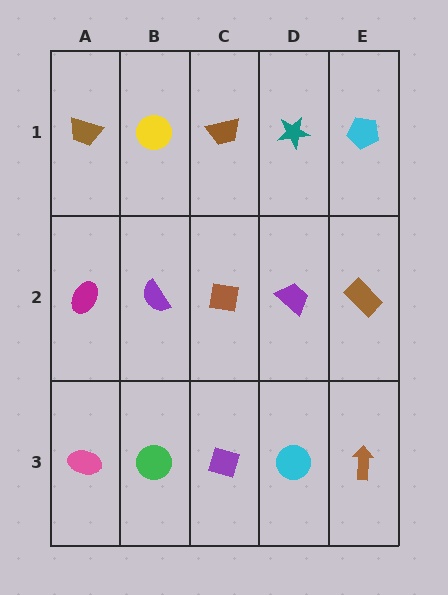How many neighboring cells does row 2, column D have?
4.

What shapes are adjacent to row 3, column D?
A purple trapezoid (row 2, column D), a purple diamond (row 3, column C), a brown arrow (row 3, column E).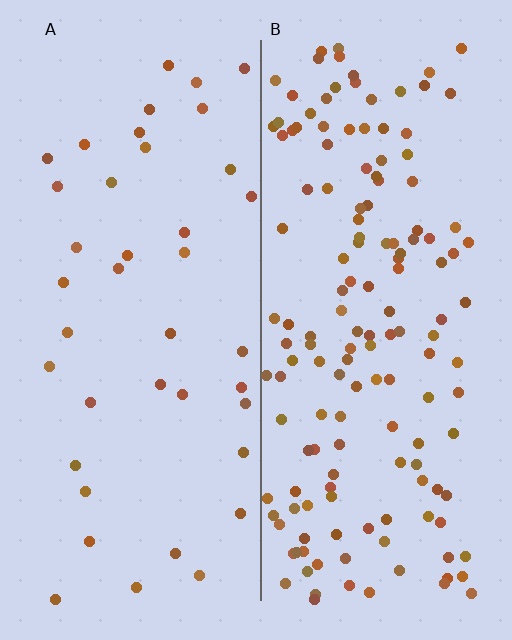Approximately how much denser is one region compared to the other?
Approximately 3.8× — region B over region A.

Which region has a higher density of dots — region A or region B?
B (the right).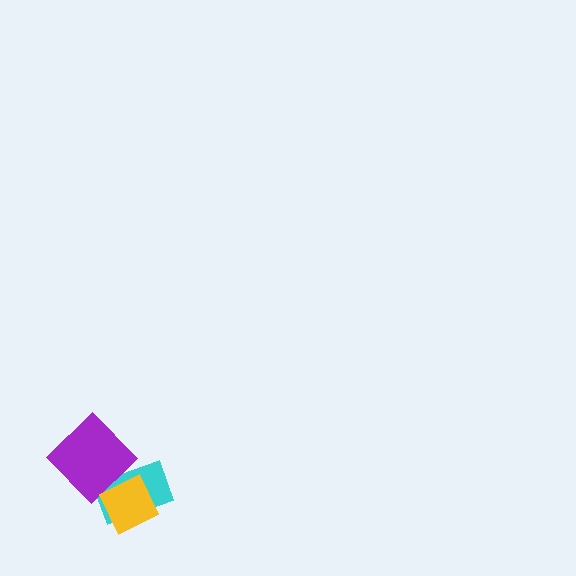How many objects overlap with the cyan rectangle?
2 objects overlap with the cyan rectangle.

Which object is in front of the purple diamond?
The yellow diamond is in front of the purple diamond.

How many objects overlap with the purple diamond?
2 objects overlap with the purple diamond.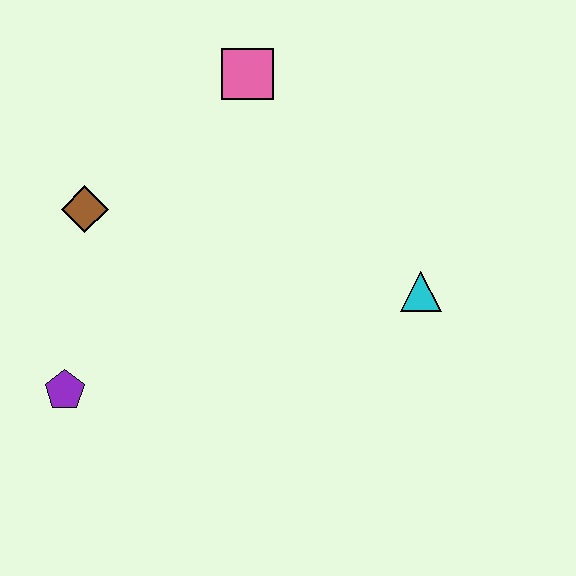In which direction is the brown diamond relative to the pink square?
The brown diamond is to the left of the pink square.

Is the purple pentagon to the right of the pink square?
No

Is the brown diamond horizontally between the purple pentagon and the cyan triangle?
Yes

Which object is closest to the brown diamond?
The purple pentagon is closest to the brown diamond.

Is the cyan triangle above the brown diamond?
No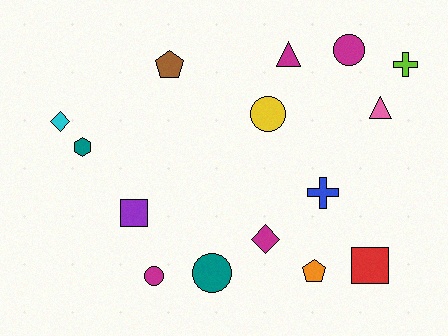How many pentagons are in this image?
There are 2 pentagons.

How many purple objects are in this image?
There is 1 purple object.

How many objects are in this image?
There are 15 objects.